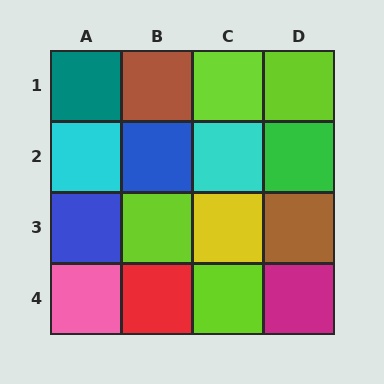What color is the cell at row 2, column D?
Green.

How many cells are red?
1 cell is red.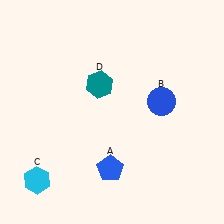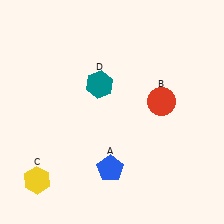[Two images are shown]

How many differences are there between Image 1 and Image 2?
There are 2 differences between the two images.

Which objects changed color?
B changed from blue to red. C changed from cyan to yellow.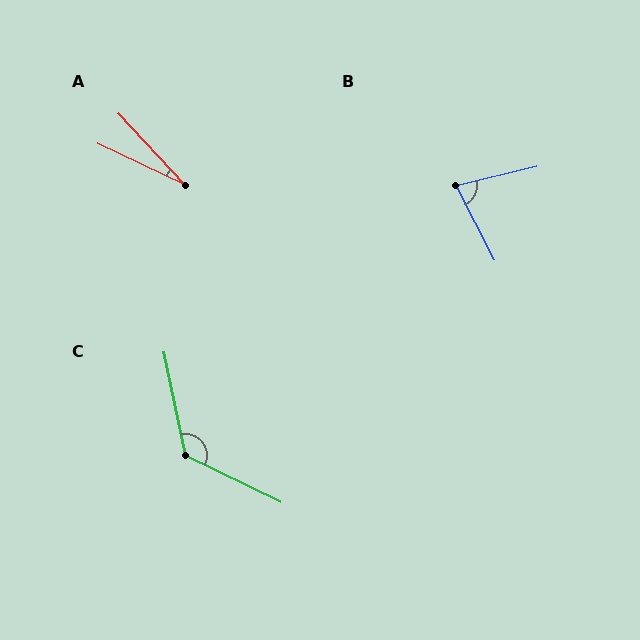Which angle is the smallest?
A, at approximately 22 degrees.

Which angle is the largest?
C, at approximately 128 degrees.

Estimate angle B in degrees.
Approximately 77 degrees.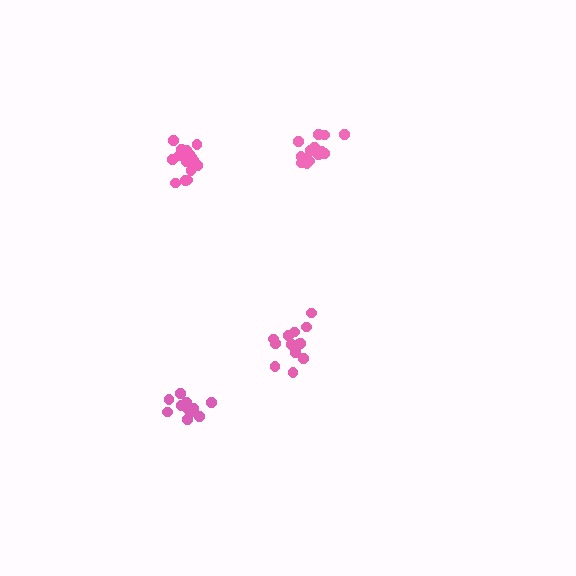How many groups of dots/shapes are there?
There are 4 groups.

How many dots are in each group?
Group 1: 15 dots, Group 2: 13 dots, Group 3: 15 dots, Group 4: 11 dots (54 total).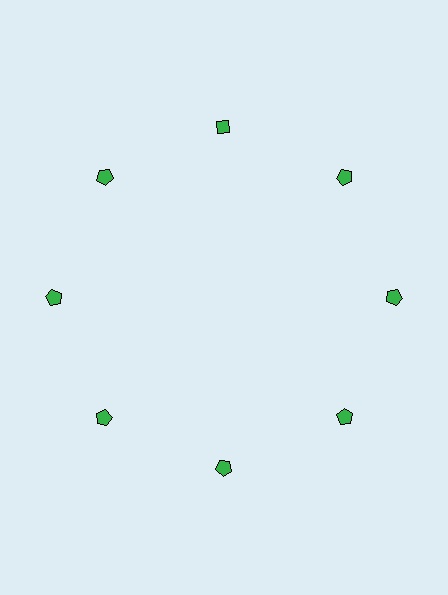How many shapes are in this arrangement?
There are 8 shapes arranged in a ring pattern.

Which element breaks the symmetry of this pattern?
The green diamond at roughly the 12 o'clock position breaks the symmetry. All other shapes are green pentagons.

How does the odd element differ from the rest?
It has a different shape: diamond instead of pentagon.